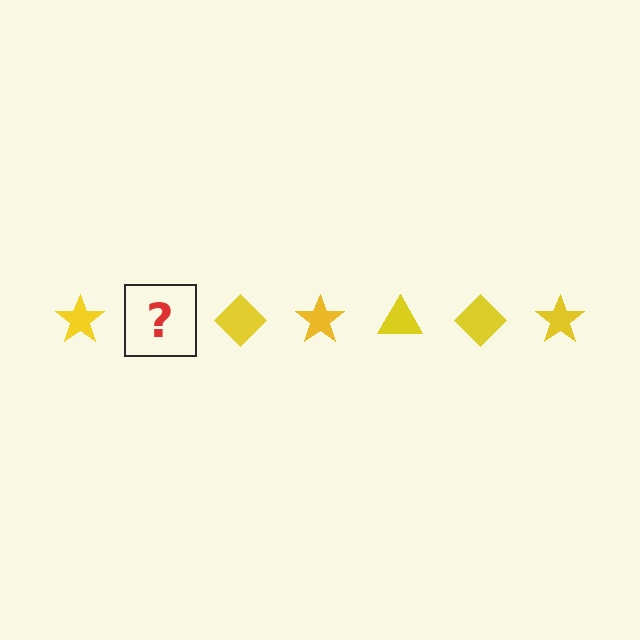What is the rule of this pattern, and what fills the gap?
The rule is that the pattern cycles through star, triangle, diamond shapes in yellow. The gap should be filled with a yellow triangle.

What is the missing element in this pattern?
The missing element is a yellow triangle.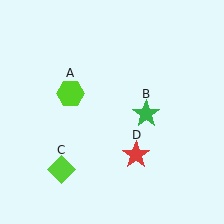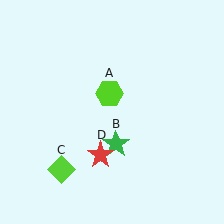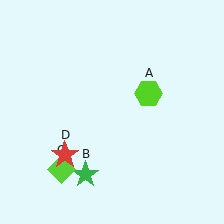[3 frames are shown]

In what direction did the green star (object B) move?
The green star (object B) moved down and to the left.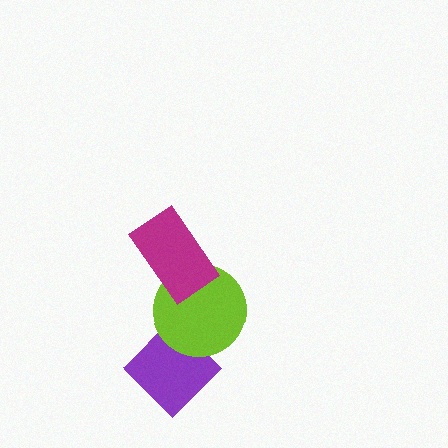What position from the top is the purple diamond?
The purple diamond is 3rd from the top.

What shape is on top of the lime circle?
The magenta rectangle is on top of the lime circle.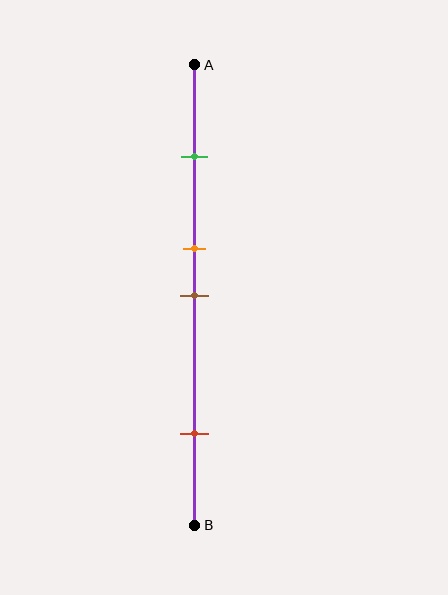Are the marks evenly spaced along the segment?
No, the marks are not evenly spaced.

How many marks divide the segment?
There are 4 marks dividing the segment.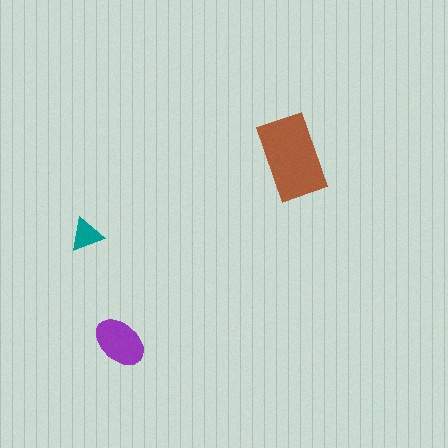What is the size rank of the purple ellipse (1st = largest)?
2nd.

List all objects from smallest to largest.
The teal triangle, the purple ellipse, the brown rectangle.